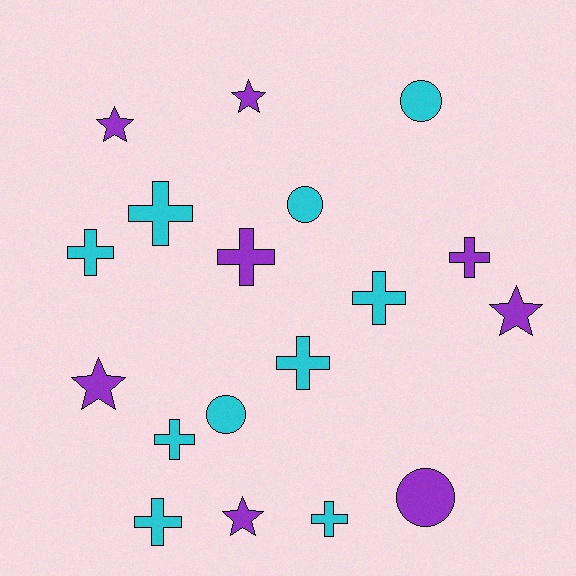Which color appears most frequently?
Cyan, with 10 objects.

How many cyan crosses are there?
There are 7 cyan crosses.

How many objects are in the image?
There are 18 objects.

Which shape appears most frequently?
Cross, with 9 objects.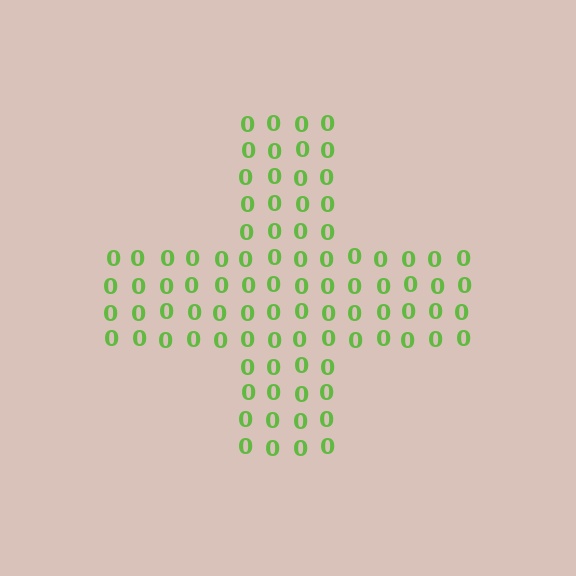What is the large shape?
The large shape is a cross.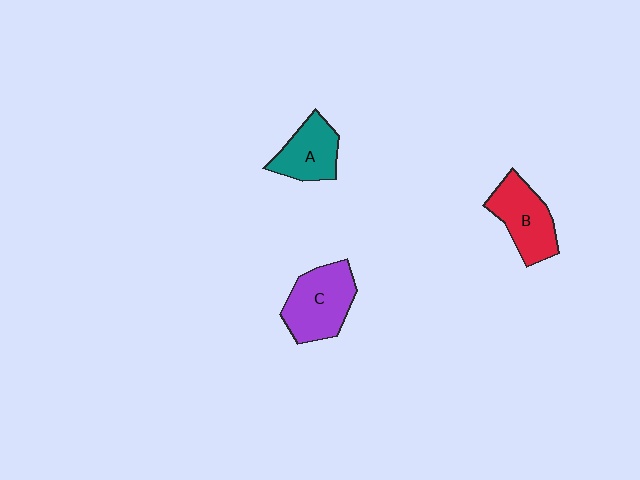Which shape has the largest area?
Shape C (purple).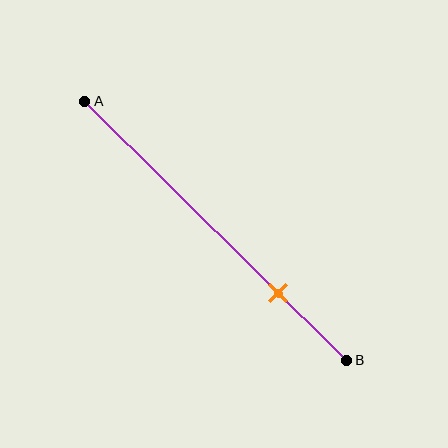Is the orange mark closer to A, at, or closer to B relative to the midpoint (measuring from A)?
The orange mark is closer to point B than the midpoint of segment AB.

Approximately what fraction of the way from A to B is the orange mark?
The orange mark is approximately 75% of the way from A to B.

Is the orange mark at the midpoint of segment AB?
No, the mark is at about 75% from A, not at the 50% midpoint.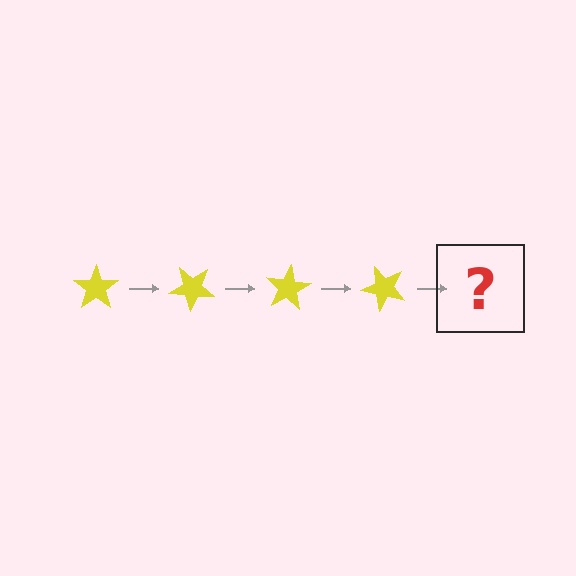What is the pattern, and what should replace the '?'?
The pattern is that the star rotates 40 degrees each step. The '?' should be a yellow star rotated 160 degrees.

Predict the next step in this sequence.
The next step is a yellow star rotated 160 degrees.